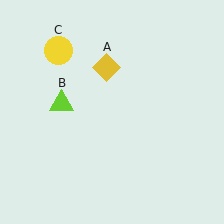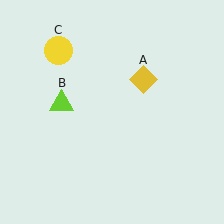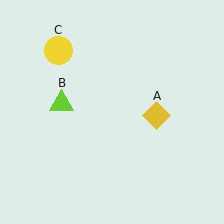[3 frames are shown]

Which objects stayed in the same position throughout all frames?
Lime triangle (object B) and yellow circle (object C) remained stationary.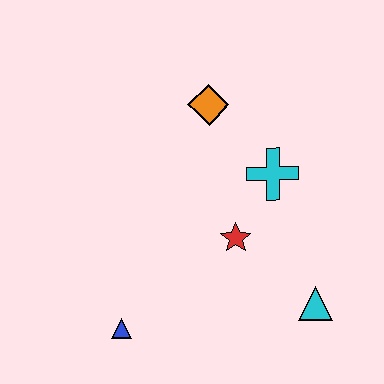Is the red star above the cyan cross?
No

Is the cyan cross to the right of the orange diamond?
Yes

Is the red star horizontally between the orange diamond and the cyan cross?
Yes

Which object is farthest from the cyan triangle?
The orange diamond is farthest from the cyan triangle.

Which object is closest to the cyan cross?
The red star is closest to the cyan cross.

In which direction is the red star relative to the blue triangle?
The red star is to the right of the blue triangle.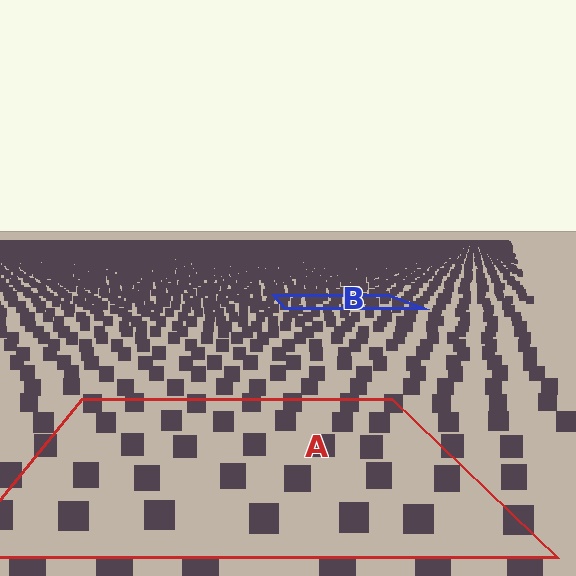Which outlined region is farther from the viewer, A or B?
Region B is farther from the viewer — the texture elements inside it appear smaller and more densely packed.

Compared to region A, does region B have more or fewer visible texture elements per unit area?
Region B has more texture elements per unit area — they are packed more densely because it is farther away.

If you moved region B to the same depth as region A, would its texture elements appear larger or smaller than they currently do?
They would appear larger. At a closer depth, the same texture elements are projected at a bigger on-screen size.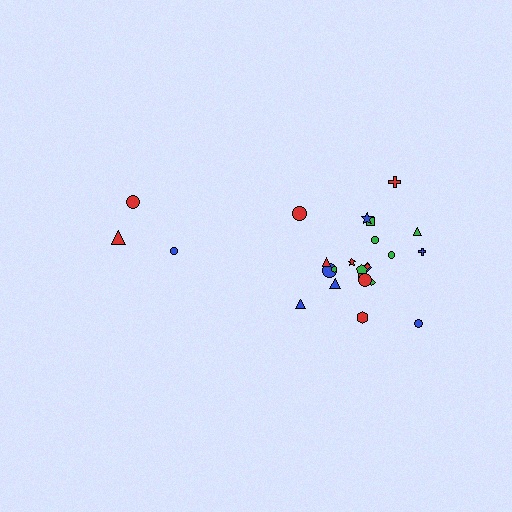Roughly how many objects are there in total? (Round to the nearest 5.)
Roughly 25 objects in total.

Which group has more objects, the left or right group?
The right group.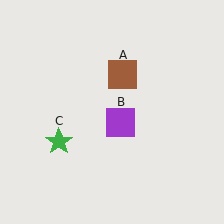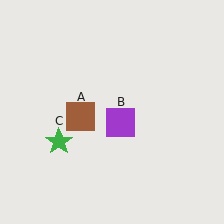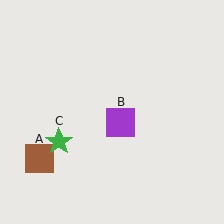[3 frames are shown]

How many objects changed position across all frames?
1 object changed position: brown square (object A).